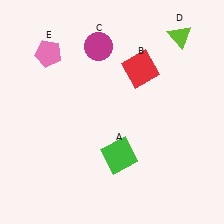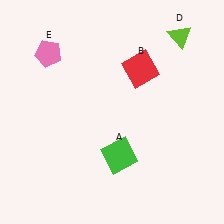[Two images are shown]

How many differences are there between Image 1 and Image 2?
There is 1 difference between the two images.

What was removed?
The magenta circle (C) was removed in Image 2.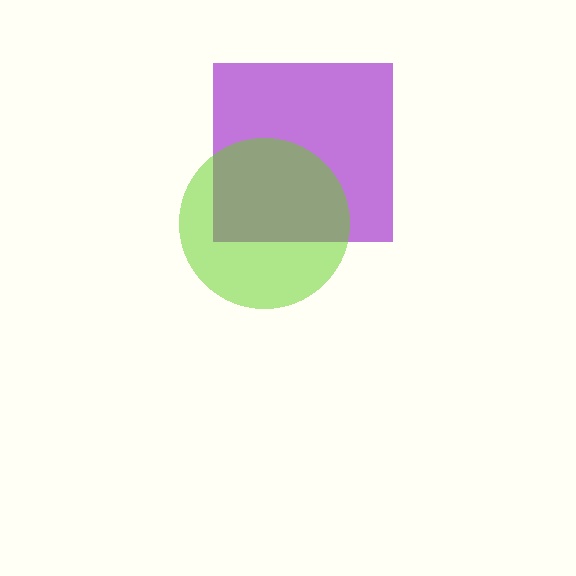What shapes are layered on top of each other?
The layered shapes are: a purple square, a lime circle.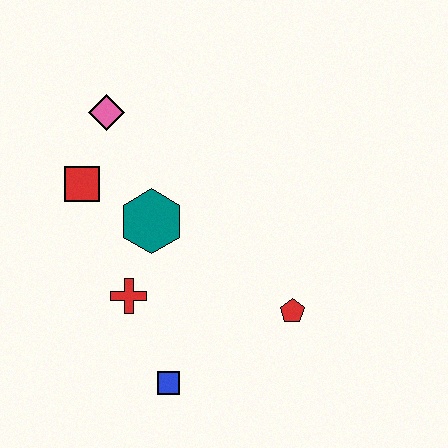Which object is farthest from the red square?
The red pentagon is farthest from the red square.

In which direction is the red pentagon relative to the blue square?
The red pentagon is to the right of the blue square.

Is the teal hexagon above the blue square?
Yes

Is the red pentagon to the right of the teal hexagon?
Yes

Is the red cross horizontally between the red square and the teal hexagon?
Yes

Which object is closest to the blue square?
The red cross is closest to the blue square.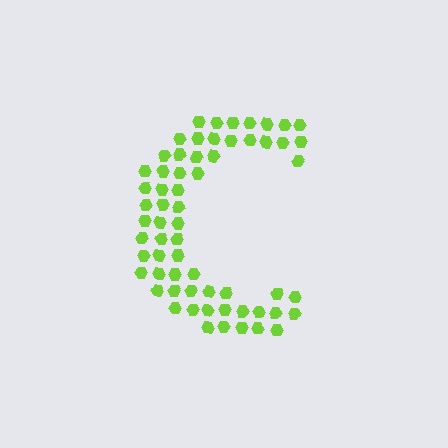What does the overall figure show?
The overall figure shows the letter C.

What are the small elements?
The small elements are hexagons.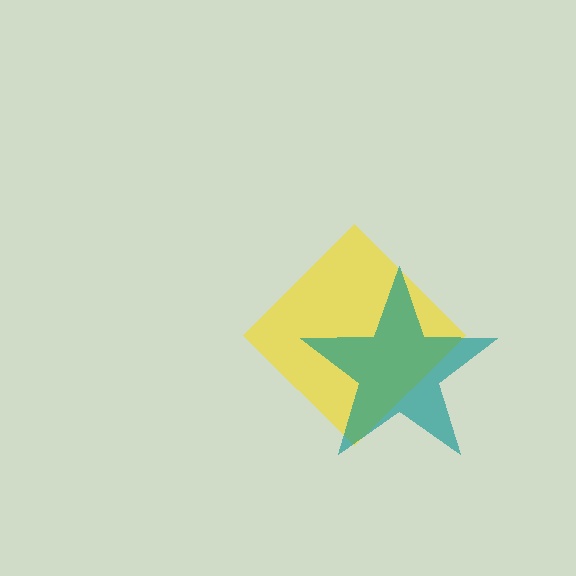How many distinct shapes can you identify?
There are 2 distinct shapes: a yellow diamond, a teal star.